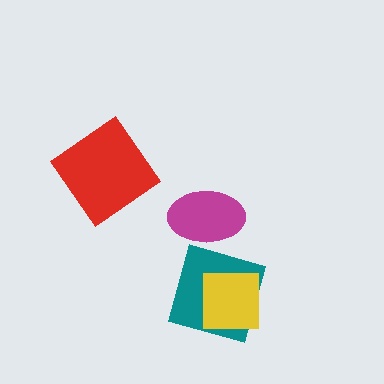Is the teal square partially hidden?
Yes, it is partially covered by another shape.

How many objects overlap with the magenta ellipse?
0 objects overlap with the magenta ellipse.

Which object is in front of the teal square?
The yellow square is in front of the teal square.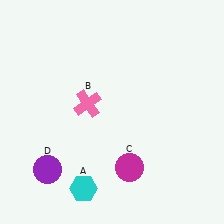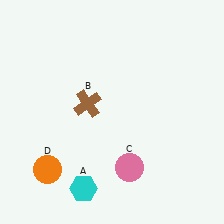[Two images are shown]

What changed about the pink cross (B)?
In Image 1, B is pink. In Image 2, it changed to brown.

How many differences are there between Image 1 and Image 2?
There are 3 differences between the two images.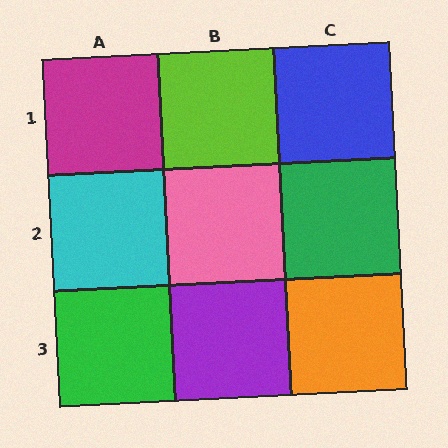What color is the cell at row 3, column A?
Green.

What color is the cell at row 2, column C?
Green.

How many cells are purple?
1 cell is purple.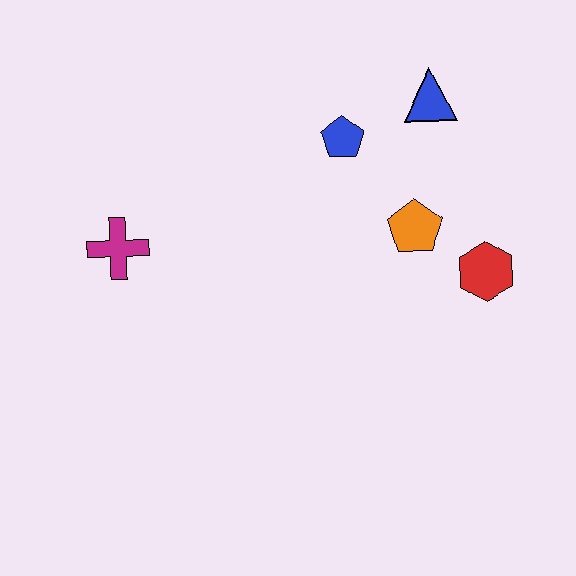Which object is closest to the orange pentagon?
The red hexagon is closest to the orange pentagon.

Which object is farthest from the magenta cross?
The red hexagon is farthest from the magenta cross.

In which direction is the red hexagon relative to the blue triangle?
The red hexagon is below the blue triangle.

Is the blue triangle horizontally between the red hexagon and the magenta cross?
Yes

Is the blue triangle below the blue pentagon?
No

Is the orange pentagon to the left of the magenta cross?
No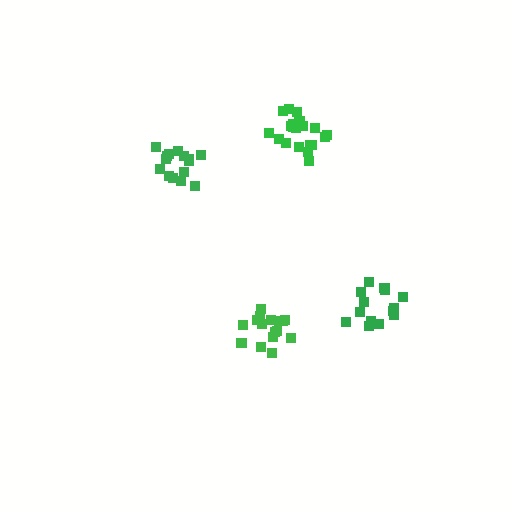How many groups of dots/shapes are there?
There are 4 groups.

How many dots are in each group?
Group 1: 20 dots, Group 2: 15 dots, Group 3: 17 dots, Group 4: 15 dots (67 total).